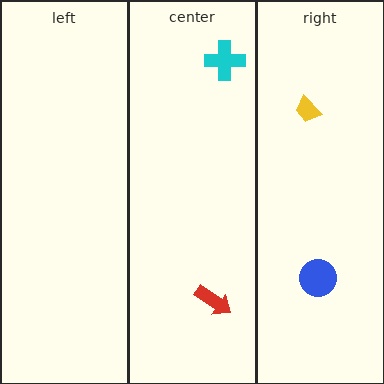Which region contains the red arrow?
The center region.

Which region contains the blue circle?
The right region.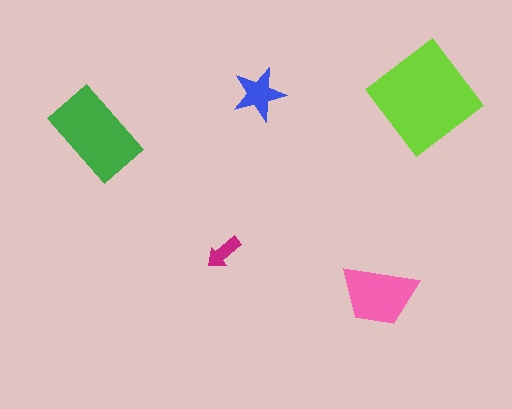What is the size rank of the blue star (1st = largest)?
4th.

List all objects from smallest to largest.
The magenta arrow, the blue star, the pink trapezoid, the green rectangle, the lime diamond.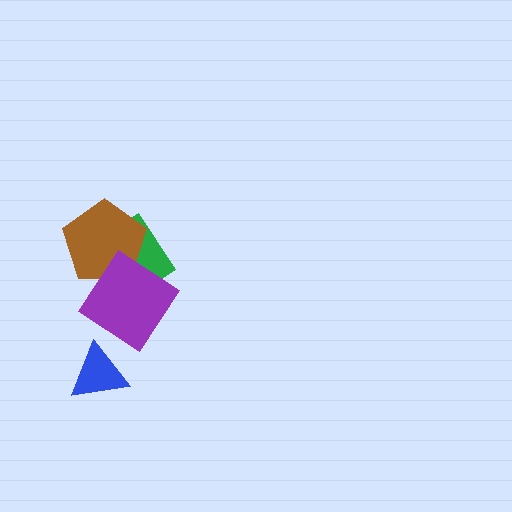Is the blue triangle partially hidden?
No, no other shape covers it.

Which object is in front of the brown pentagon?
The purple diamond is in front of the brown pentagon.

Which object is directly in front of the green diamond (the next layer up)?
The brown pentagon is directly in front of the green diamond.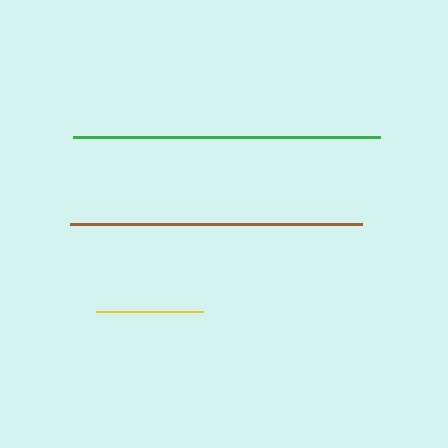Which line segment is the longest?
The green line is the longest at approximately 308 pixels.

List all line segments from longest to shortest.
From longest to shortest: green, brown, yellow.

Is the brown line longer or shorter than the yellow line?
The brown line is longer than the yellow line.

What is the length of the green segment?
The green segment is approximately 308 pixels long.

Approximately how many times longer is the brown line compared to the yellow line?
The brown line is approximately 2.7 times the length of the yellow line.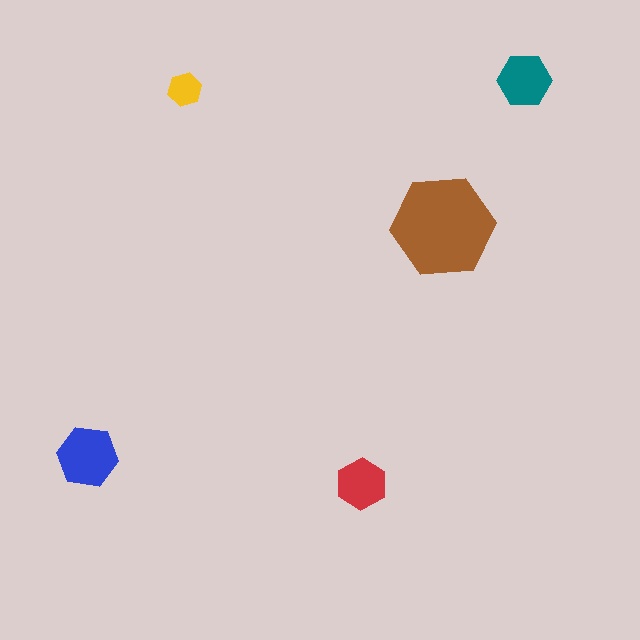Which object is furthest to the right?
The teal hexagon is rightmost.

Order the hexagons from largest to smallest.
the brown one, the blue one, the teal one, the red one, the yellow one.